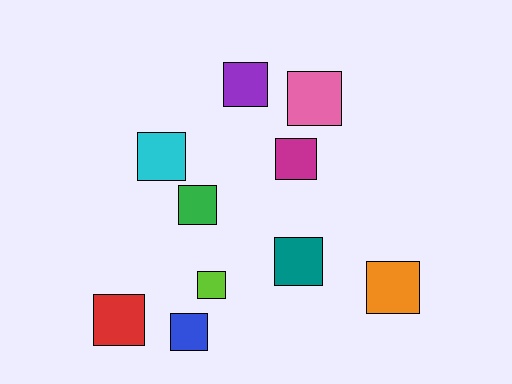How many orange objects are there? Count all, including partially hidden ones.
There is 1 orange object.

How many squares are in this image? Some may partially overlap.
There are 10 squares.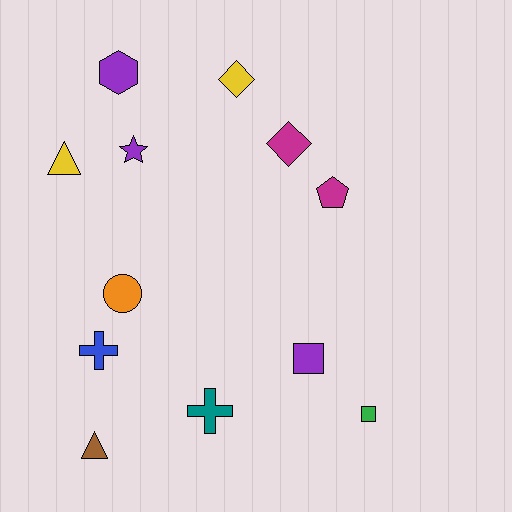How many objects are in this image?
There are 12 objects.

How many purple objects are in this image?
There are 3 purple objects.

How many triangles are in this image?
There are 2 triangles.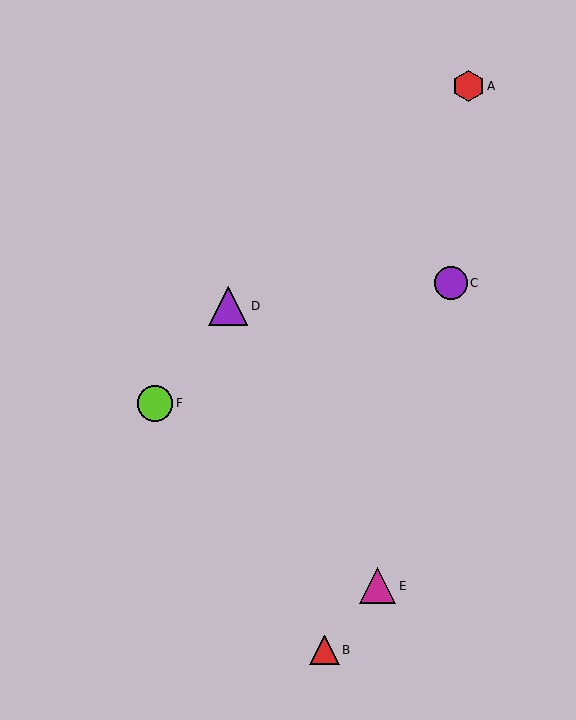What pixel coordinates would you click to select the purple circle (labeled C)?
Click at (451, 283) to select the purple circle C.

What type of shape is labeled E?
Shape E is a magenta triangle.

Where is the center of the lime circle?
The center of the lime circle is at (155, 403).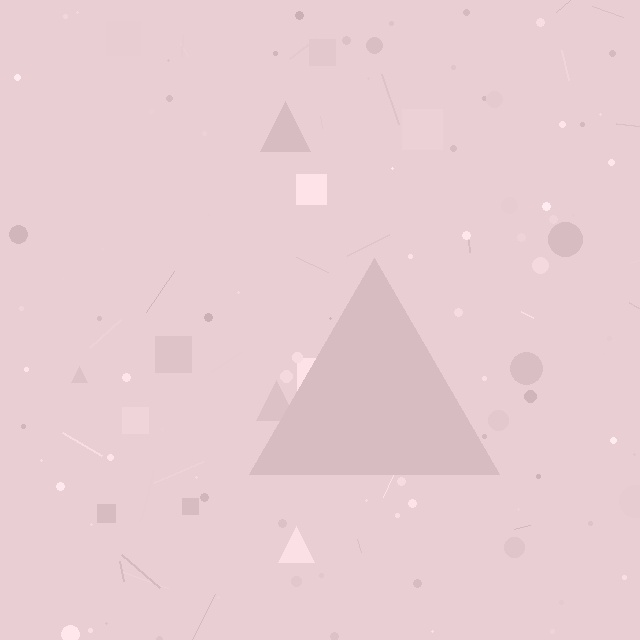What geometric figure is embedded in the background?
A triangle is embedded in the background.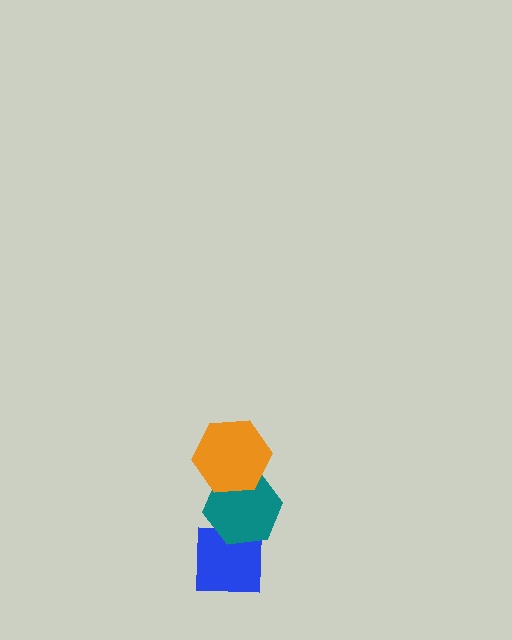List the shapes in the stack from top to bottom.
From top to bottom: the orange hexagon, the teal hexagon, the blue square.